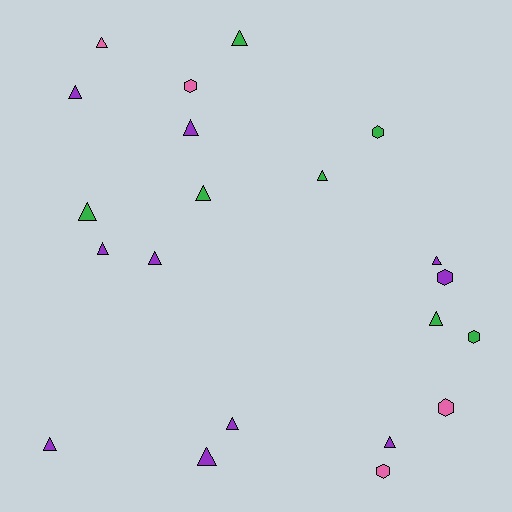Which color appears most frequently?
Purple, with 10 objects.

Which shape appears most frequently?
Triangle, with 15 objects.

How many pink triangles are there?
There is 1 pink triangle.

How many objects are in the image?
There are 21 objects.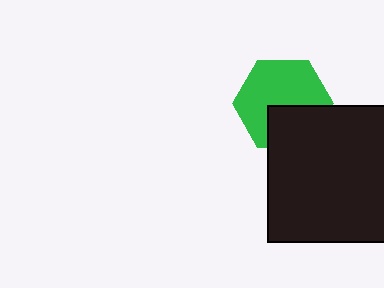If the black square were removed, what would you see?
You would see the complete green hexagon.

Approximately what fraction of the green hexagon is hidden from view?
Roughly 33% of the green hexagon is hidden behind the black square.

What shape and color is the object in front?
The object in front is a black square.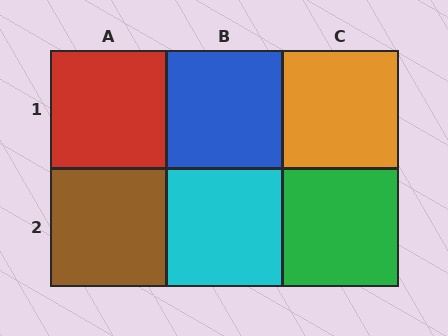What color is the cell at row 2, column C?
Green.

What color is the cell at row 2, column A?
Brown.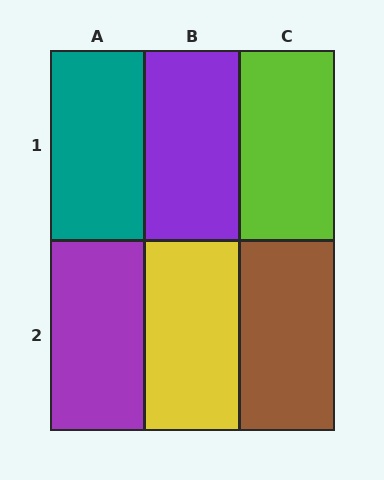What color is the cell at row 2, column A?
Purple.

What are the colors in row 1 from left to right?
Teal, purple, lime.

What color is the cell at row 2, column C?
Brown.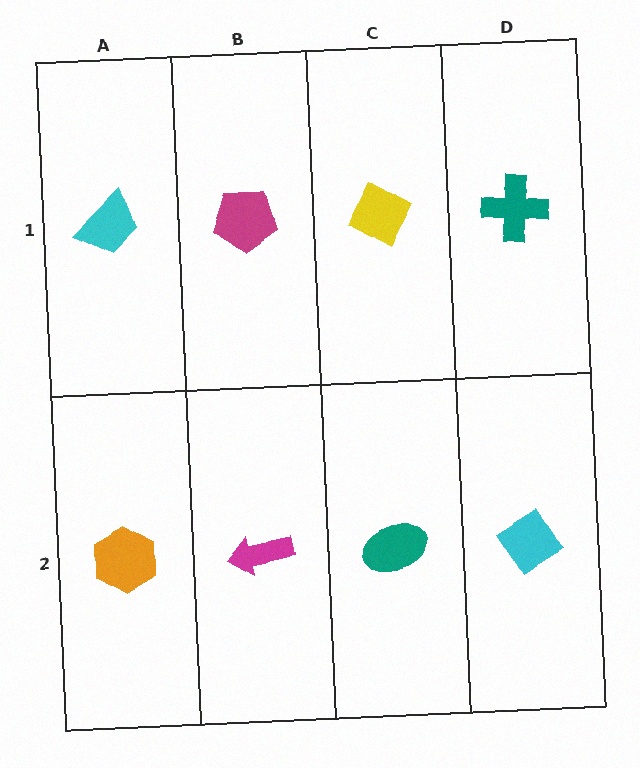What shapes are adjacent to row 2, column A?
A cyan trapezoid (row 1, column A), a magenta arrow (row 2, column B).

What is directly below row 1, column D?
A cyan diamond.